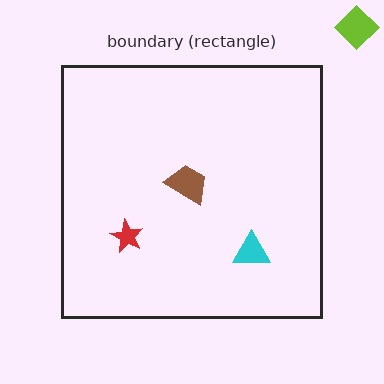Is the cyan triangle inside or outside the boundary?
Inside.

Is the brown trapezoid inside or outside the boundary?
Inside.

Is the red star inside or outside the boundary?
Inside.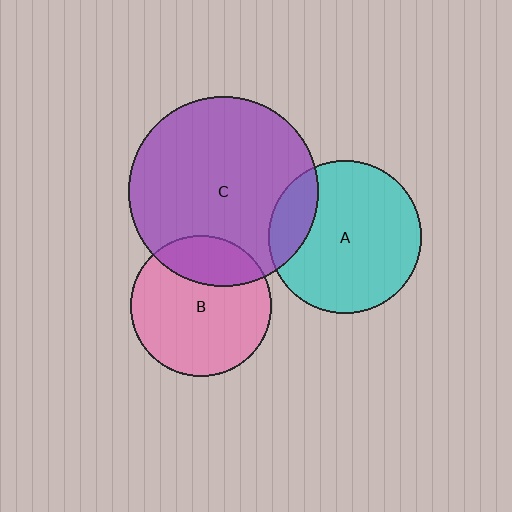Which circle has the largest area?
Circle C (purple).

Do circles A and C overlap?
Yes.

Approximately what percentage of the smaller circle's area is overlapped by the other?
Approximately 15%.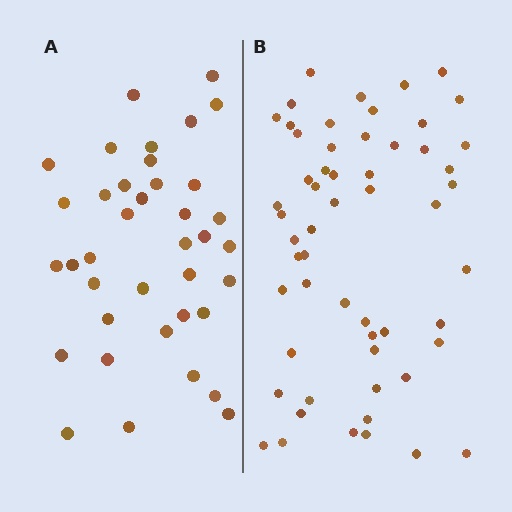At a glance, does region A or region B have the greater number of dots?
Region B (the right region) has more dots.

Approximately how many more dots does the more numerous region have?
Region B has approximately 20 more dots than region A.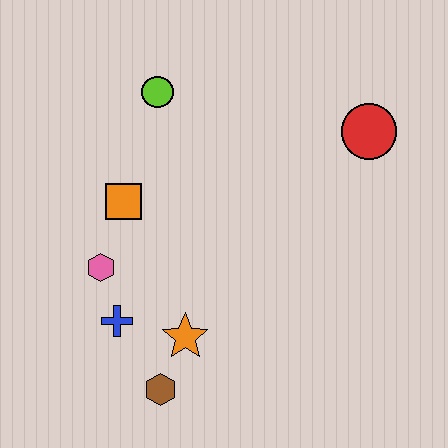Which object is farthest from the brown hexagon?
The red circle is farthest from the brown hexagon.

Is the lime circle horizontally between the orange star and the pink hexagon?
Yes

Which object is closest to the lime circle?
The orange square is closest to the lime circle.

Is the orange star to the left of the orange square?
No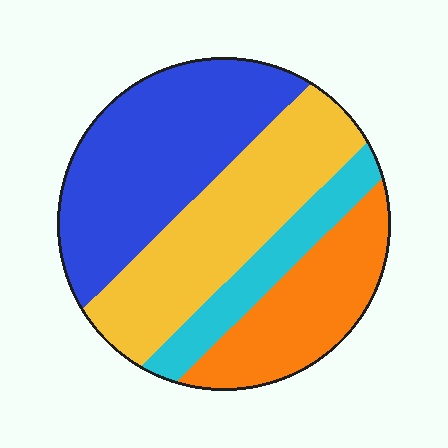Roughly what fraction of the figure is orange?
Orange takes up about one fifth (1/5) of the figure.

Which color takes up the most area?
Blue, at roughly 35%.